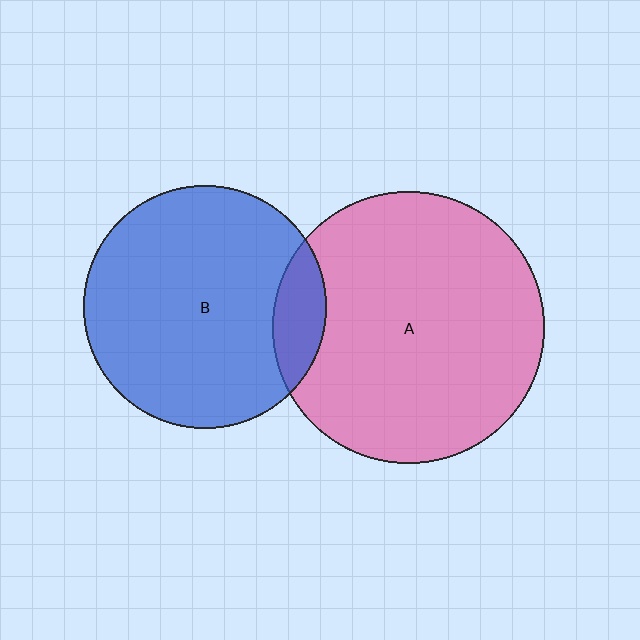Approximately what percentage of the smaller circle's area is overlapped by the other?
Approximately 10%.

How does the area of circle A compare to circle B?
Approximately 1.3 times.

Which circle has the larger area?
Circle A (pink).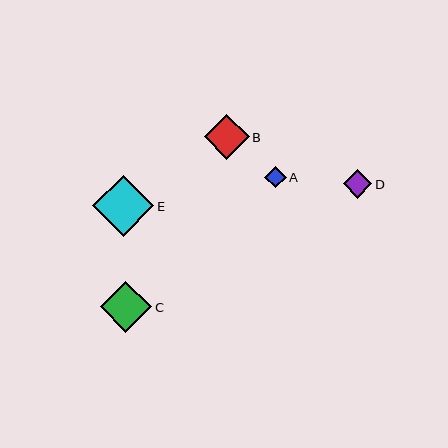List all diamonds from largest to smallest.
From largest to smallest: E, C, B, D, A.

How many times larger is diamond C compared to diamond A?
Diamond C is approximately 2.4 times the size of diamond A.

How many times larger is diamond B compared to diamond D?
Diamond B is approximately 1.6 times the size of diamond D.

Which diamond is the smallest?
Diamond A is the smallest with a size of approximately 22 pixels.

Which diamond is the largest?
Diamond E is the largest with a size of approximately 61 pixels.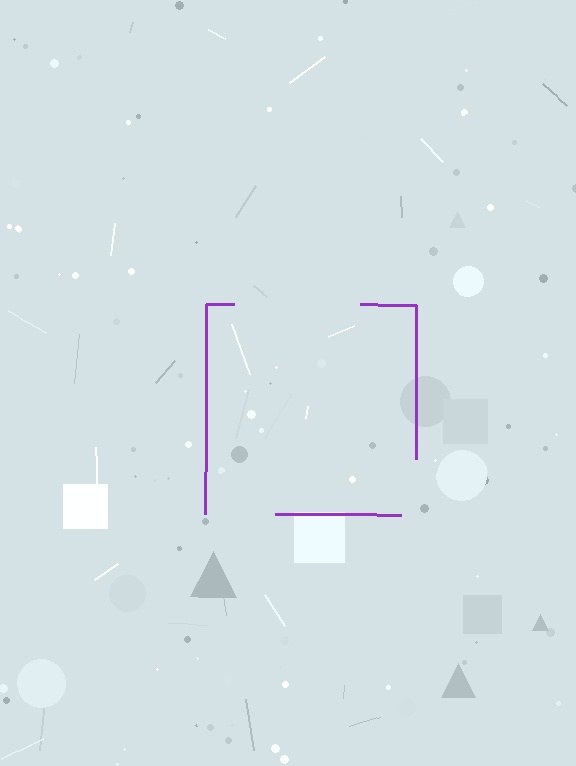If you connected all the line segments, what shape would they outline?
They would outline a square.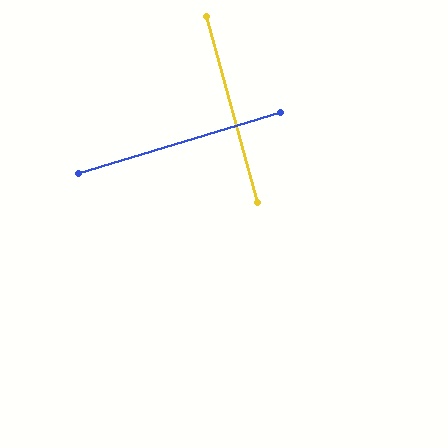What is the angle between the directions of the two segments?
Approximately 89 degrees.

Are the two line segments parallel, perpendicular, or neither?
Perpendicular — they meet at approximately 89°.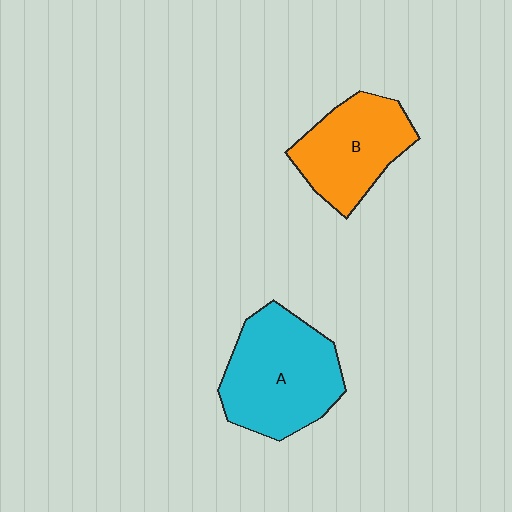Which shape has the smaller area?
Shape B (orange).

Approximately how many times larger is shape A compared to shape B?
Approximately 1.3 times.